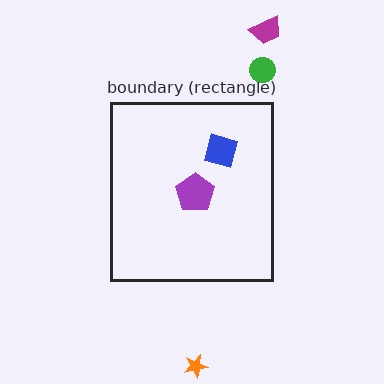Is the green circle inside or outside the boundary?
Outside.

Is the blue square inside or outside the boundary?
Inside.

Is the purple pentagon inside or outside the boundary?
Inside.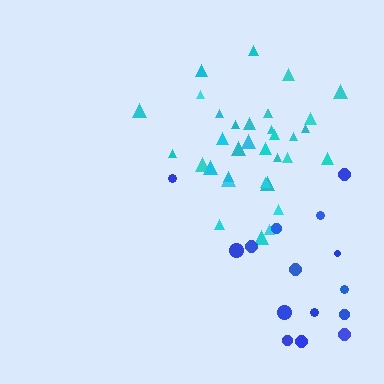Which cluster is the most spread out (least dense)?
Blue.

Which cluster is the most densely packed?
Cyan.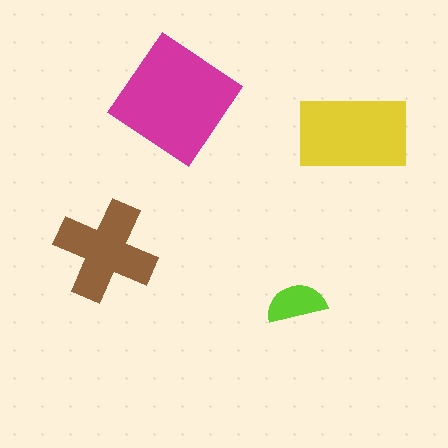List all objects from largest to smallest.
The magenta diamond, the yellow rectangle, the brown cross, the lime semicircle.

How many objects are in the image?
There are 4 objects in the image.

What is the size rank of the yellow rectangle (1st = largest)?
2nd.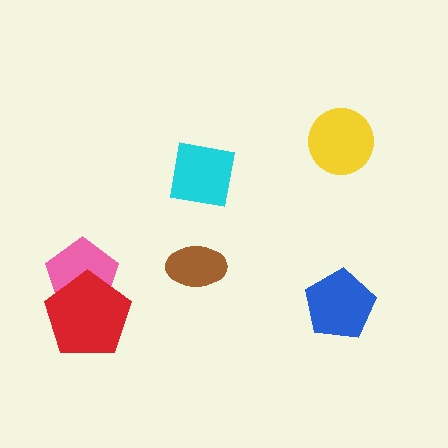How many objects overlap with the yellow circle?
0 objects overlap with the yellow circle.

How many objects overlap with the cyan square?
0 objects overlap with the cyan square.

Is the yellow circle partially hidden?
No, no other shape covers it.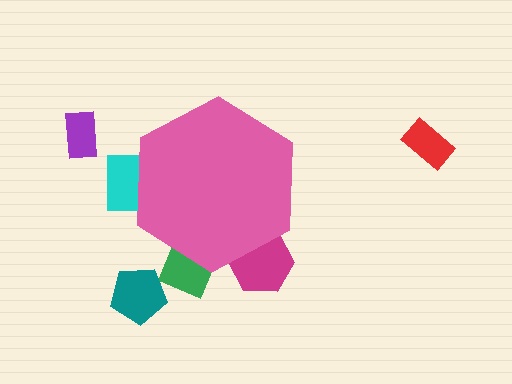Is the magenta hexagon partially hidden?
Yes, the magenta hexagon is partially hidden behind the pink hexagon.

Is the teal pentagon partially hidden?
No, the teal pentagon is fully visible.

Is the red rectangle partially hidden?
No, the red rectangle is fully visible.